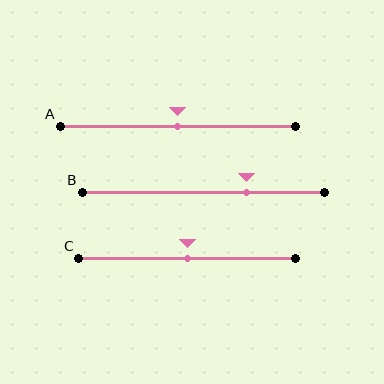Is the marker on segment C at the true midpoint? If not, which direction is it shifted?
Yes, the marker on segment C is at the true midpoint.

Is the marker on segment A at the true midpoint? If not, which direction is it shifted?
Yes, the marker on segment A is at the true midpoint.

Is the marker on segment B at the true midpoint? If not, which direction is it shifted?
No, the marker on segment B is shifted to the right by about 18% of the segment length.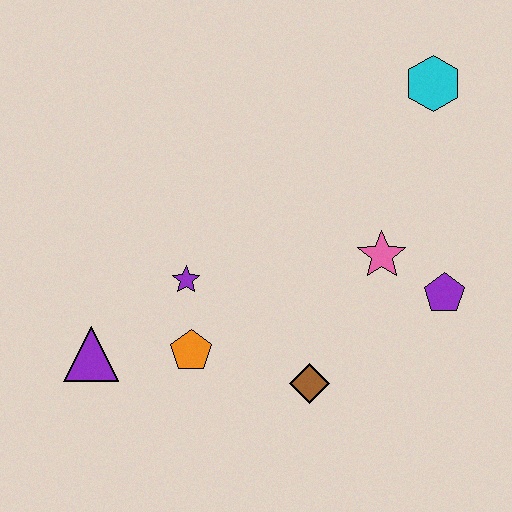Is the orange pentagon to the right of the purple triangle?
Yes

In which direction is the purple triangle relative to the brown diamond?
The purple triangle is to the left of the brown diamond.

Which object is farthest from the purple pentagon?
The purple triangle is farthest from the purple pentagon.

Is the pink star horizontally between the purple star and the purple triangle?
No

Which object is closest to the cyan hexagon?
The pink star is closest to the cyan hexagon.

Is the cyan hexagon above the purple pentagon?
Yes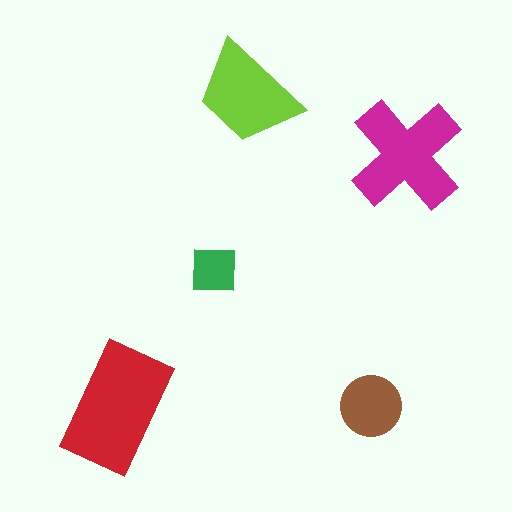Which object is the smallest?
The green square.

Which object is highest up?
The lime trapezoid is topmost.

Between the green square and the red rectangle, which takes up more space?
The red rectangle.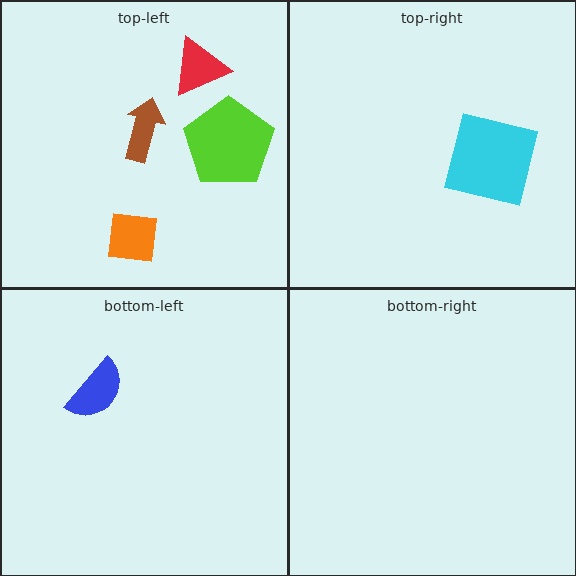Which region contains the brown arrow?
The top-left region.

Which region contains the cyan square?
The top-right region.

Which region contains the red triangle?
The top-left region.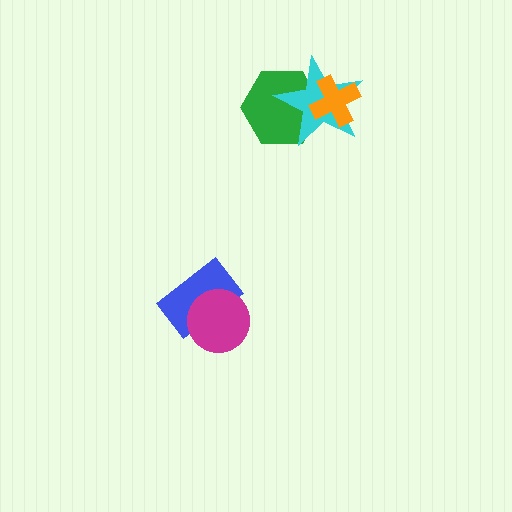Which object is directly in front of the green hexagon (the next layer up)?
The cyan star is directly in front of the green hexagon.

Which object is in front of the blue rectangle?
The magenta circle is in front of the blue rectangle.